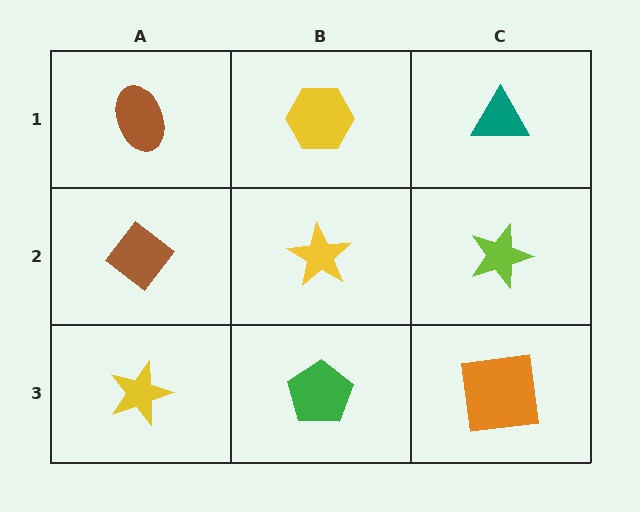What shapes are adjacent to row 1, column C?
A lime star (row 2, column C), a yellow hexagon (row 1, column B).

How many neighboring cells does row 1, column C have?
2.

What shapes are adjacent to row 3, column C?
A lime star (row 2, column C), a green pentagon (row 3, column B).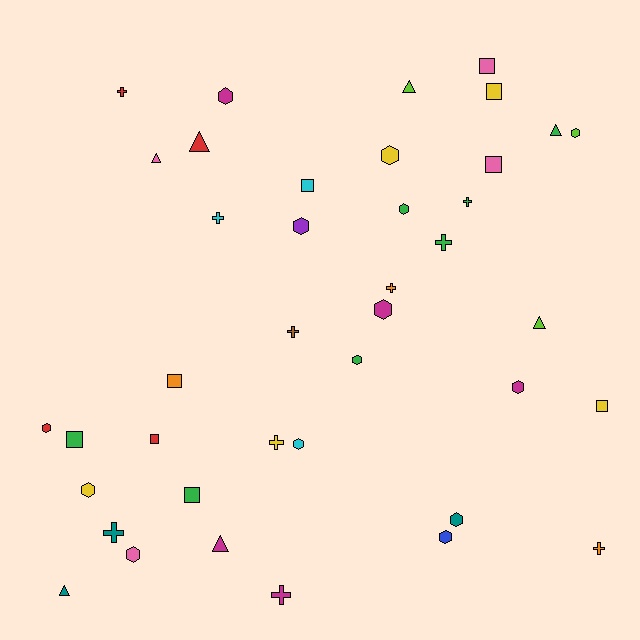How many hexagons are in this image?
There are 14 hexagons.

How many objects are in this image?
There are 40 objects.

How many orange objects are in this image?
There are 3 orange objects.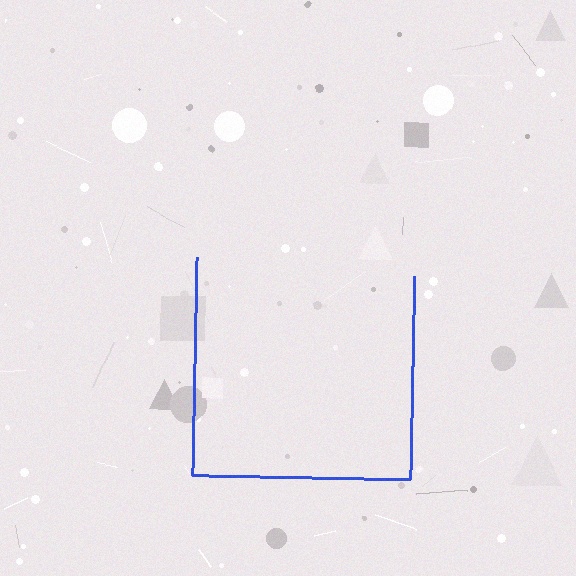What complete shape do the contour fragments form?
The contour fragments form a square.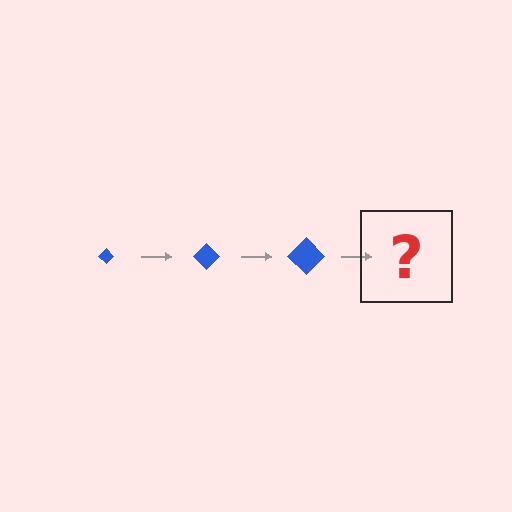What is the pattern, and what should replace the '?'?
The pattern is that the diamond gets progressively larger each step. The '?' should be a blue diamond, larger than the previous one.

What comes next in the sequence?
The next element should be a blue diamond, larger than the previous one.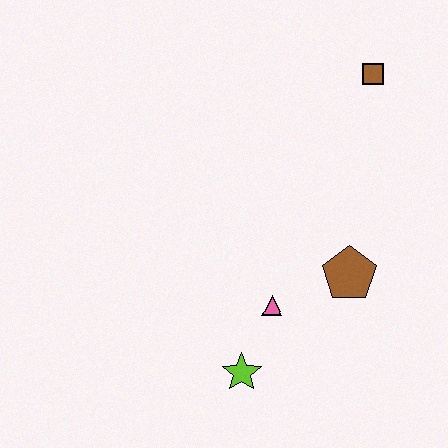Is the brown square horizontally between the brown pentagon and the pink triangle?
No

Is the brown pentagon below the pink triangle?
No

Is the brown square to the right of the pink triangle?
Yes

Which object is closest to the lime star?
The pink triangle is closest to the lime star.